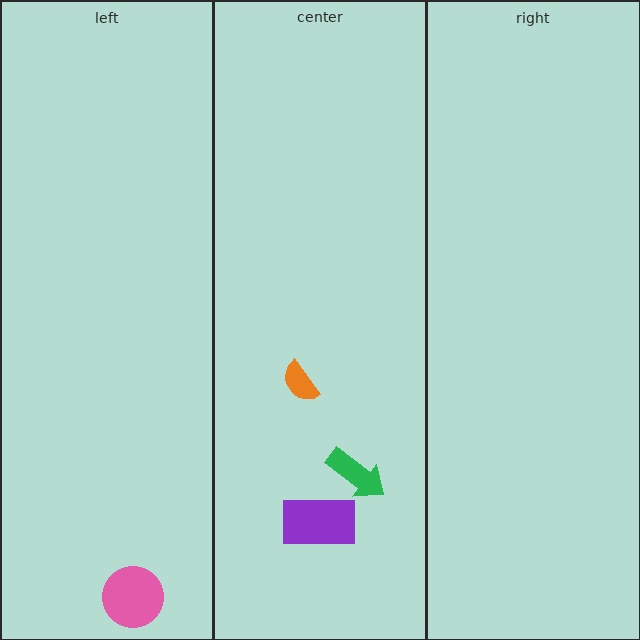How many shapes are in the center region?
3.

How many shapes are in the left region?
1.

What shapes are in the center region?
The orange semicircle, the green arrow, the purple rectangle.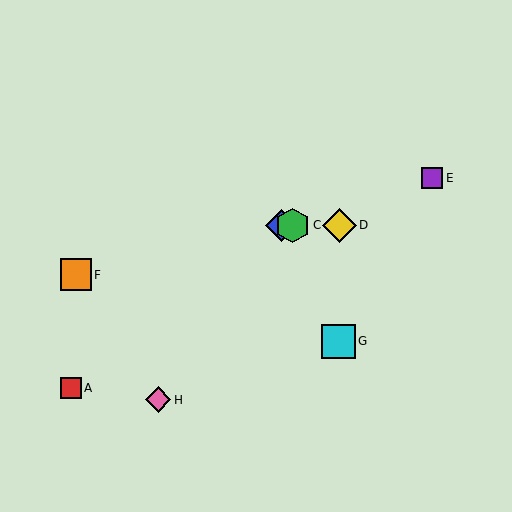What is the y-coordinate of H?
Object H is at y≈400.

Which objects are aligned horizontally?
Objects B, C, D are aligned horizontally.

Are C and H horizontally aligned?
No, C is at y≈225 and H is at y≈400.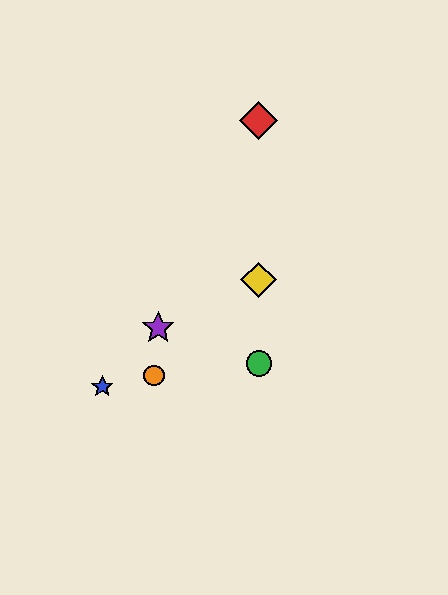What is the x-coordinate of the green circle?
The green circle is at x≈259.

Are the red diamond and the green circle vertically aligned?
Yes, both are at x≈259.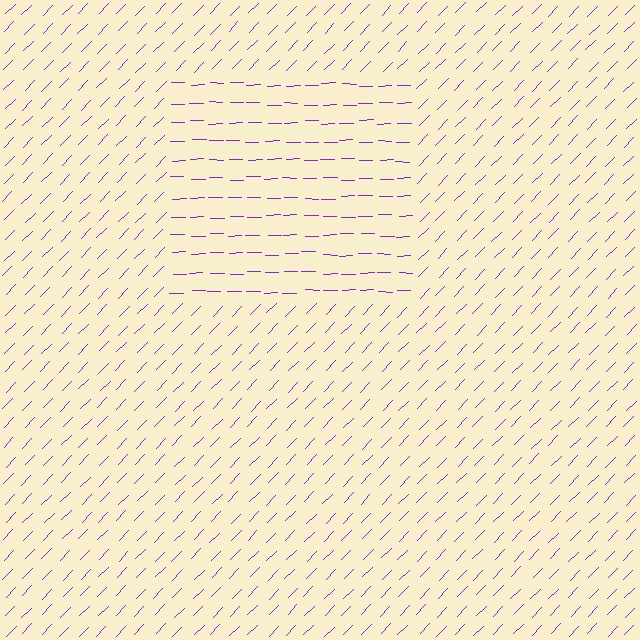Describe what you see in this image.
The image is filled with small purple line segments. A rectangle region in the image has lines oriented differently from the surrounding lines, creating a visible texture boundary.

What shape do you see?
I see a rectangle.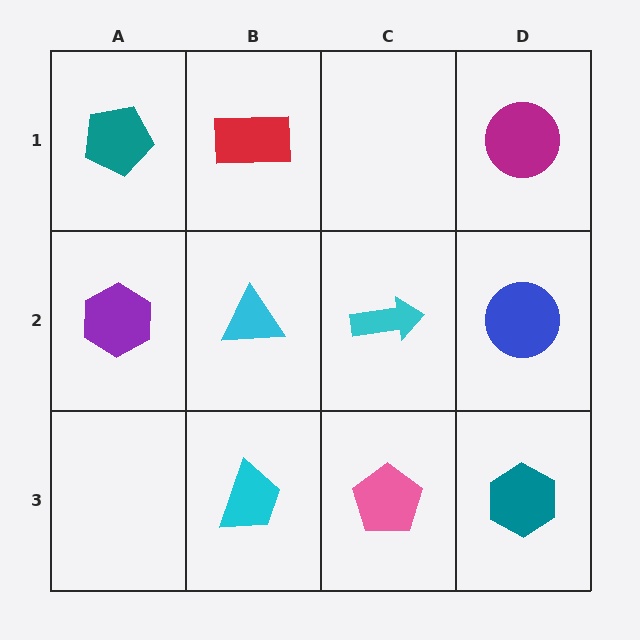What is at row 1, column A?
A teal pentagon.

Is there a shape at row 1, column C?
No, that cell is empty.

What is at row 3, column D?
A teal hexagon.